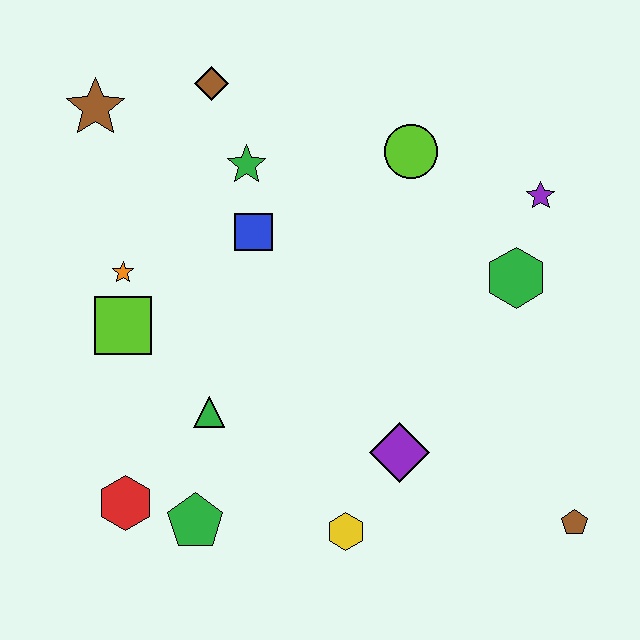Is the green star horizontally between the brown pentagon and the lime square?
Yes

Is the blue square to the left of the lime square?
No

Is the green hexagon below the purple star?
Yes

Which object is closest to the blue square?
The green star is closest to the blue square.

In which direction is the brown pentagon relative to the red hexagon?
The brown pentagon is to the right of the red hexagon.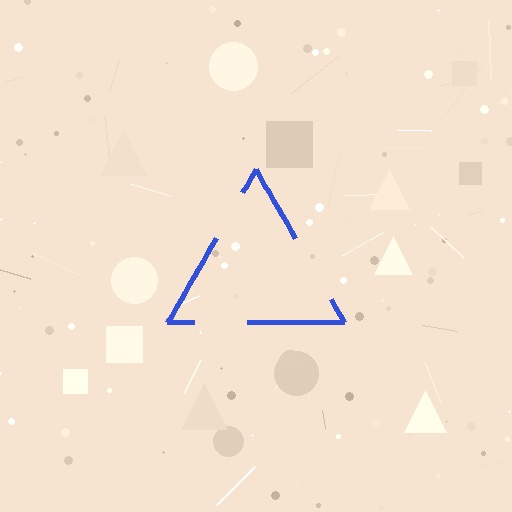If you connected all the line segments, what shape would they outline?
They would outline a triangle.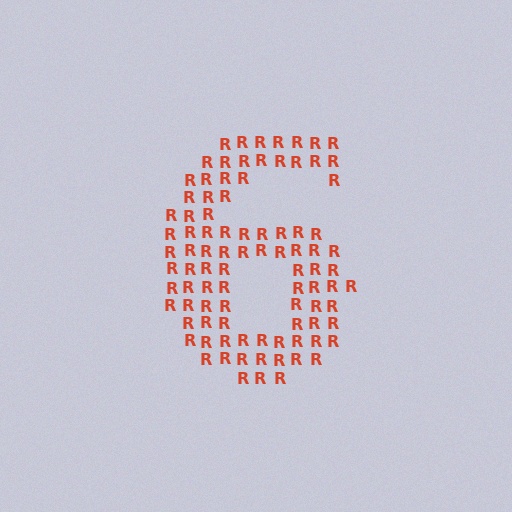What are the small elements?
The small elements are letter R's.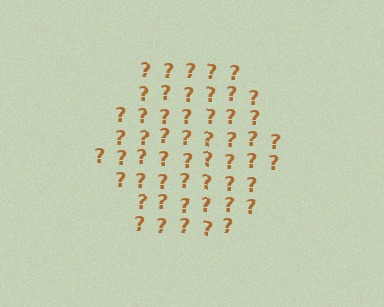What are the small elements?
The small elements are question marks.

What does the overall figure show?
The overall figure shows a hexagon.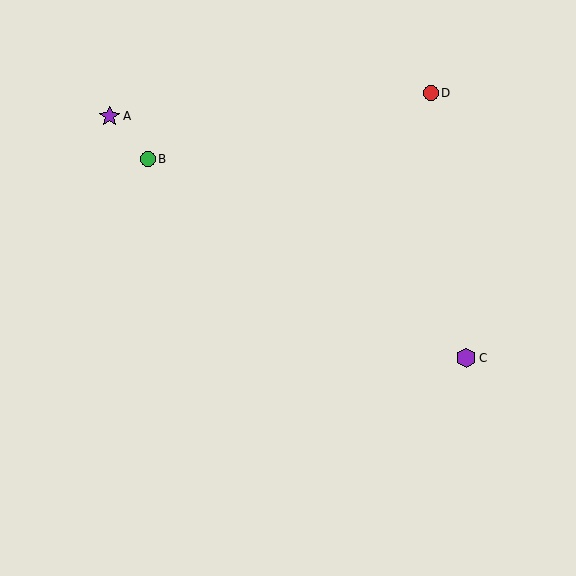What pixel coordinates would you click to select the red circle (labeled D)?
Click at (431, 93) to select the red circle D.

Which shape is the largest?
The purple star (labeled A) is the largest.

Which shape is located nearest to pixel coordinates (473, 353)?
The purple hexagon (labeled C) at (466, 358) is nearest to that location.